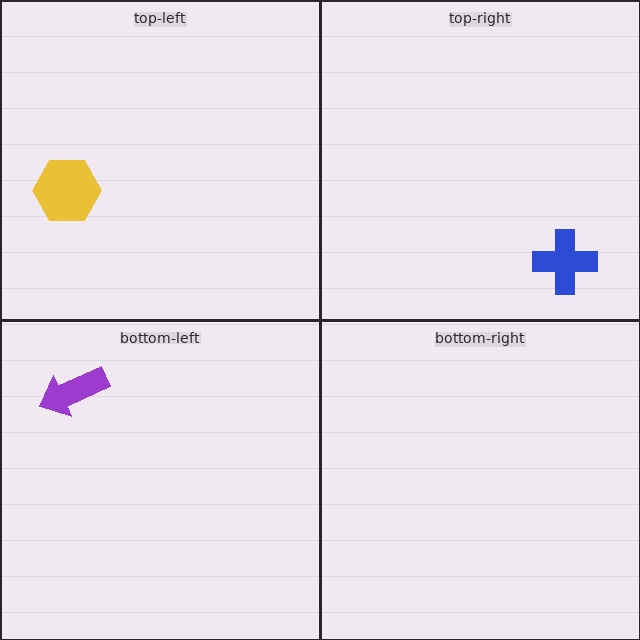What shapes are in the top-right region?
The blue cross.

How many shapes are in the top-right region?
1.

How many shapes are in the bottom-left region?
1.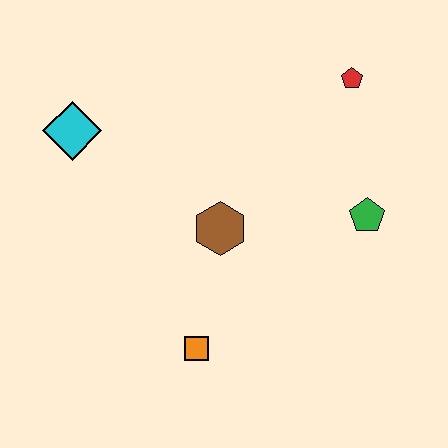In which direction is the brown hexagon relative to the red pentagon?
The brown hexagon is below the red pentagon.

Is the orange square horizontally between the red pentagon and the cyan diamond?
Yes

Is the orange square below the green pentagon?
Yes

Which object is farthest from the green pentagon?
The cyan diamond is farthest from the green pentagon.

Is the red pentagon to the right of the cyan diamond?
Yes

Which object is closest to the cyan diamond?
The brown hexagon is closest to the cyan diamond.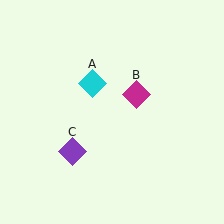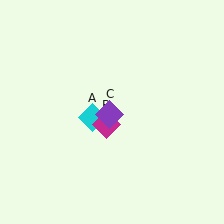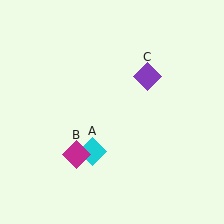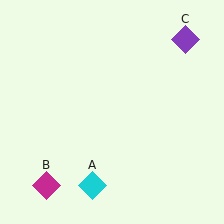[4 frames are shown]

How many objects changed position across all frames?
3 objects changed position: cyan diamond (object A), magenta diamond (object B), purple diamond (object C).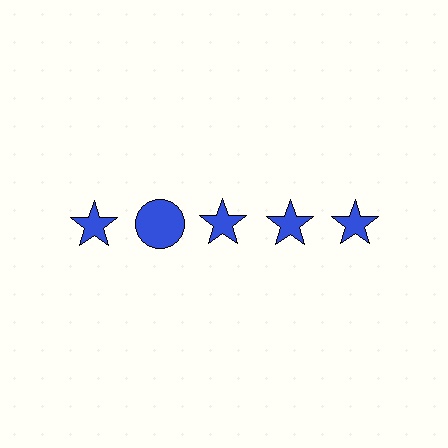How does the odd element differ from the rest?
It has a different shape: circle instead of star.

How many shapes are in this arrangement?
There are 5 shapes arranged in a grid pattern.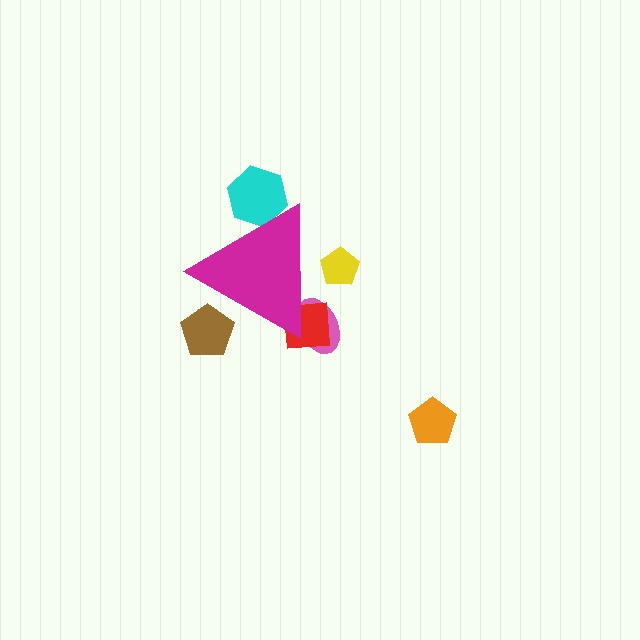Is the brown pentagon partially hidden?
Yes, the brown pentagon is partially hidden behind the magenta triangle.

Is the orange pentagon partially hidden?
No, the orange pentagon is fully visible.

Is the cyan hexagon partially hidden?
Yes, the cyan hexagon is partially hidden behind the magenta triangle.